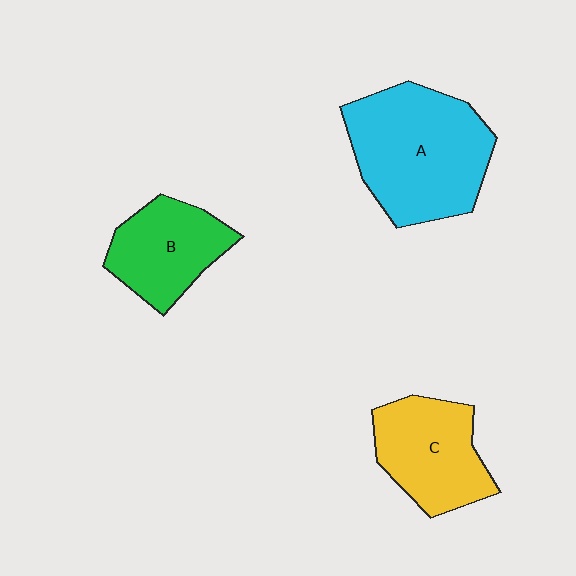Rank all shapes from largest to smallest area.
From largest to smallest: A (cyan), C (yellow), B (green).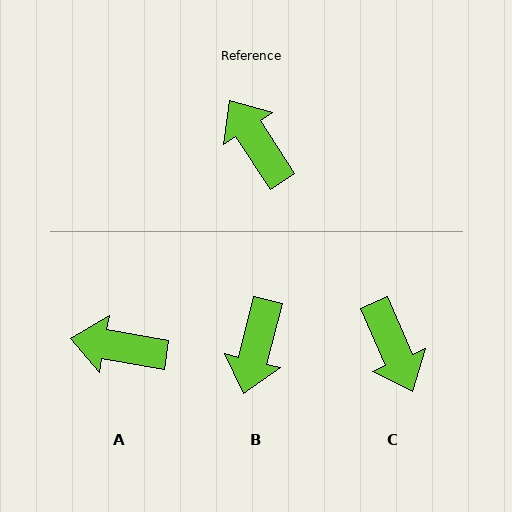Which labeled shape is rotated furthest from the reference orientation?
C, about 170 degrees away.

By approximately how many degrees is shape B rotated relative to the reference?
Approximately 132 degrees counter-clockwise.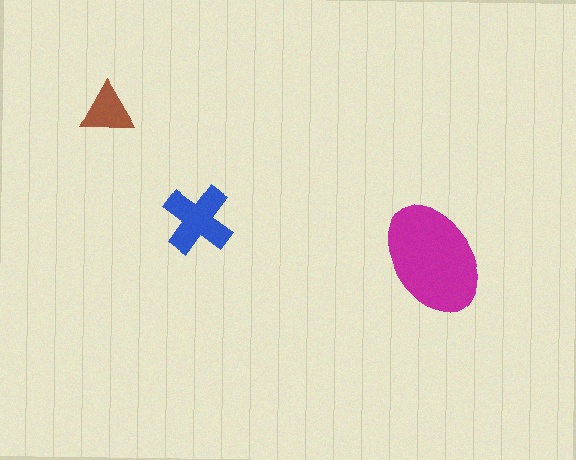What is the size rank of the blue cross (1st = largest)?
2nd.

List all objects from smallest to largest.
The brown triangle, the blue cross, the magenta ellipse.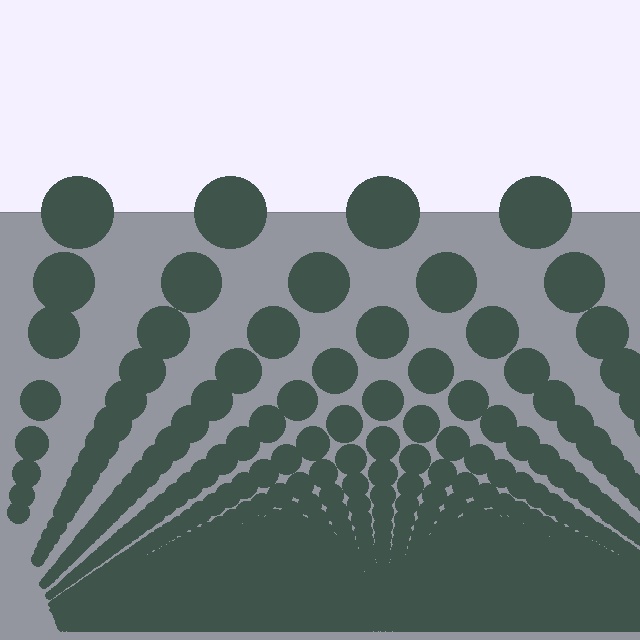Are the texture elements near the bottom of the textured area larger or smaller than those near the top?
Smaller. The gradient is inverted — elements near the bottom are smaller and denser.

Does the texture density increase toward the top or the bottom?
Density increases toward the bottom.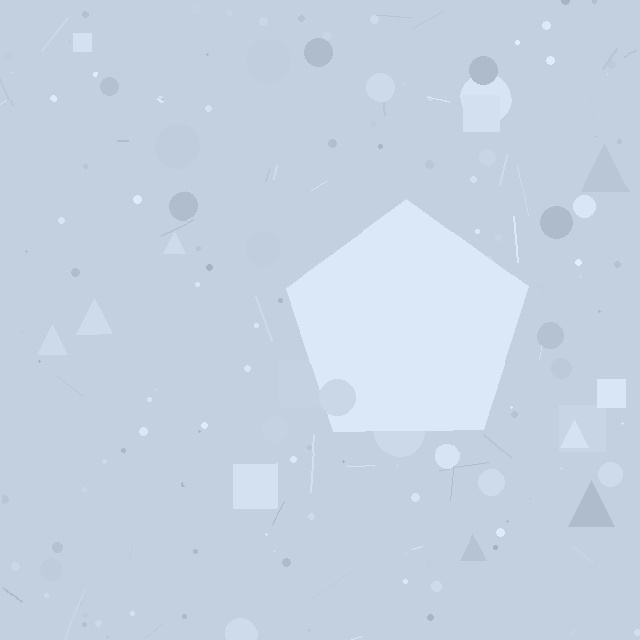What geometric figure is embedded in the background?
A pentagon is embedded in the background.